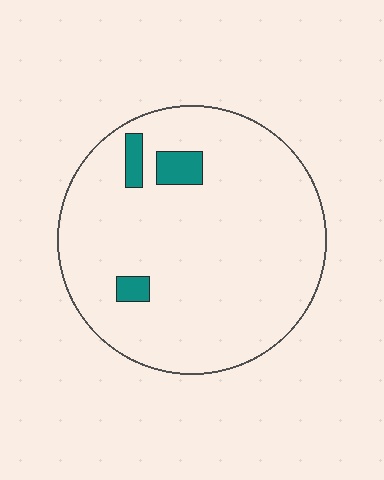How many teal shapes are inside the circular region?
3.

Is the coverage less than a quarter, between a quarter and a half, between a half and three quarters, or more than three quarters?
Less than a quarter.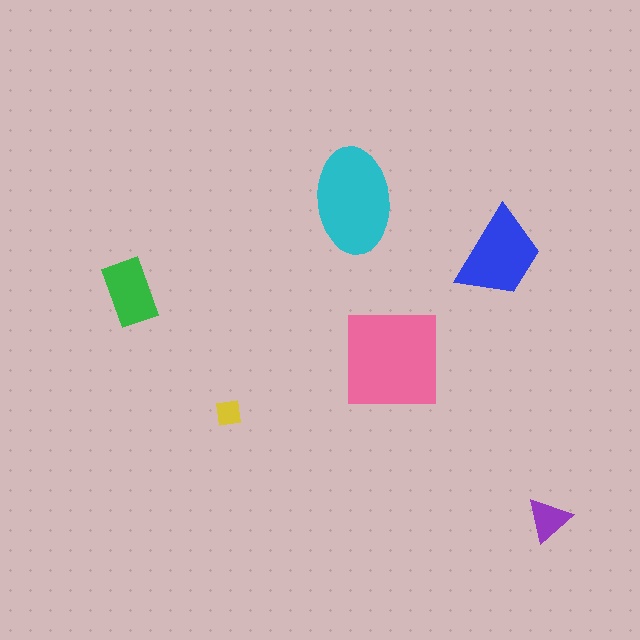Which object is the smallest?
The yellow square.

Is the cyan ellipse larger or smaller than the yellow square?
Larger.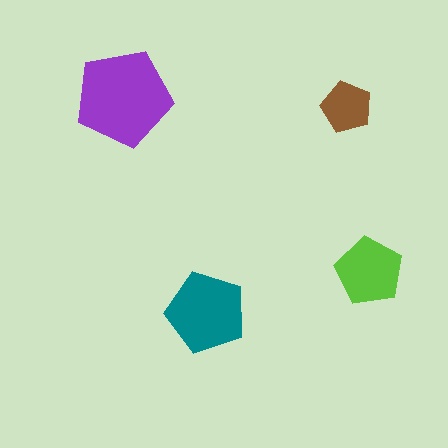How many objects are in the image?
There are 4 objects in the image.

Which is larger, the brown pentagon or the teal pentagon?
The teal one.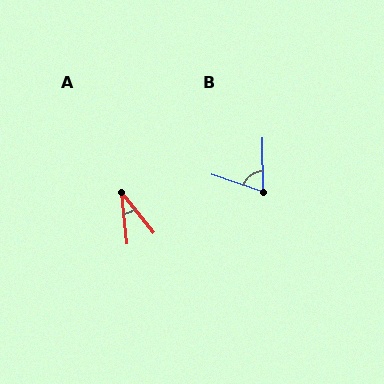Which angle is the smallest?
A, at approximately 33 degrees.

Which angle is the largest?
B, at approximately 71 degrees.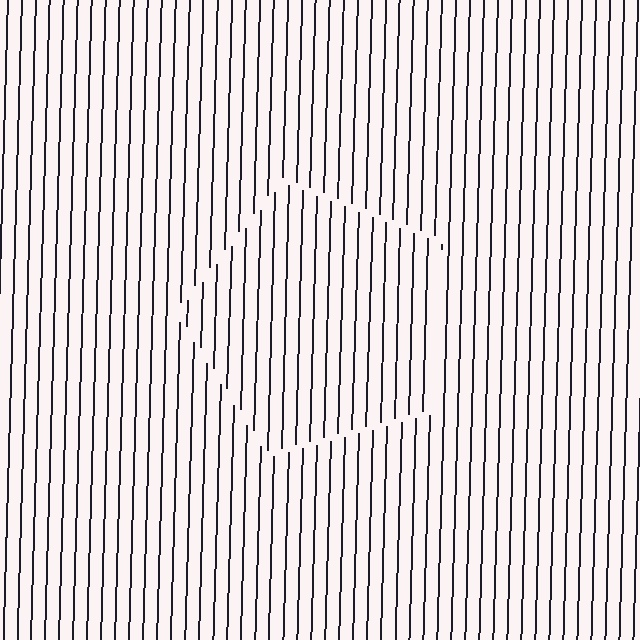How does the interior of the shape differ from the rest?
The interior of the shape contains the same grating, shifted by half a period — the contour is defined by the phase discontinuity where line-ends from the inner and outer gratings abut.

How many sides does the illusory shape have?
5 sides — the line-ends trace a pentagon.